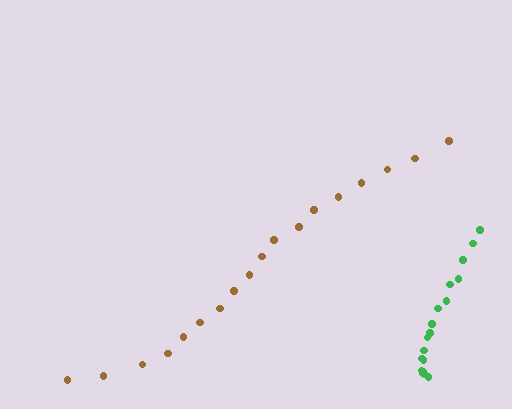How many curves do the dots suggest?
There are 2 distinct paths.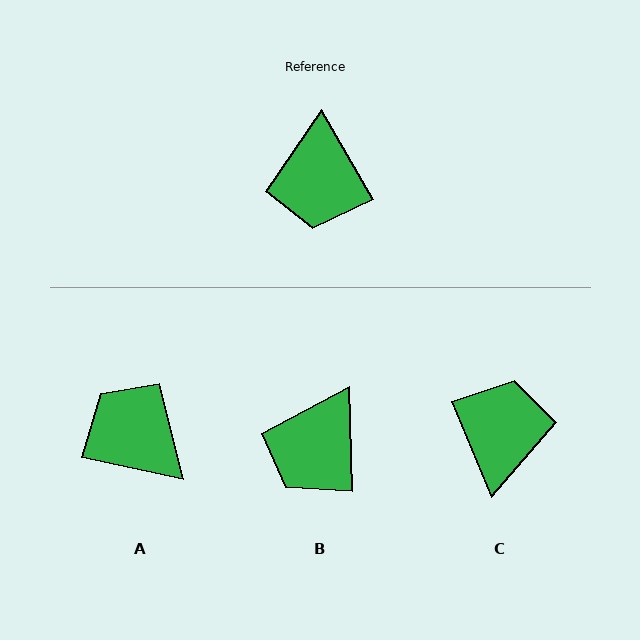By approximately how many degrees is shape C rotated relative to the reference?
Approximately 173 degrees counter-clockwise.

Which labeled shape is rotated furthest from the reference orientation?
C, about 173 degrees away.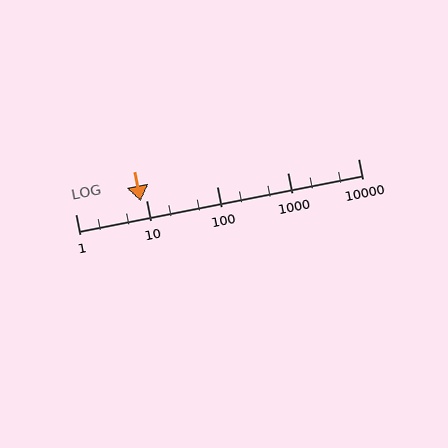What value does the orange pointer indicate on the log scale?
The pointer indicates approximately 8.3.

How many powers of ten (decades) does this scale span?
The scale spans 4 decades, from 1 to 10000.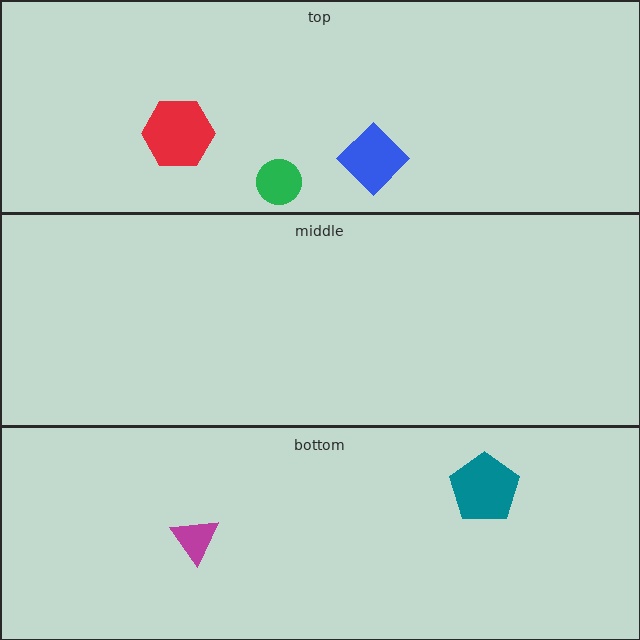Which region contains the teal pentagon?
The bottom region.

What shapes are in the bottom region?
The teal pentagon, the magenta triangle.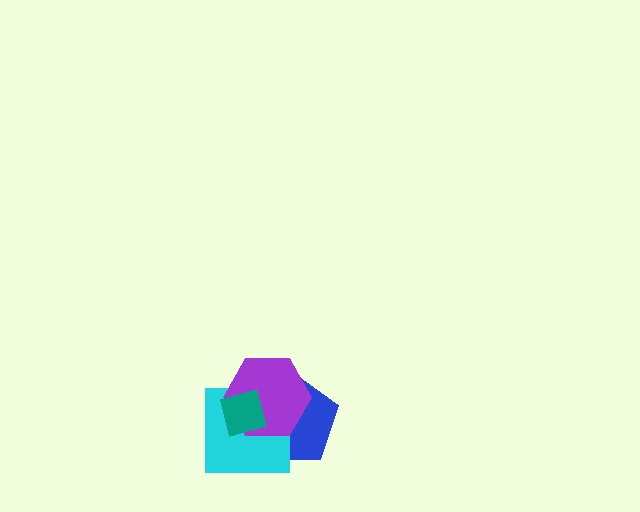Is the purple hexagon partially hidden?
Yes, it is partially covered by another shape.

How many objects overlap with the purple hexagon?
3 objects overlap with the purple hexagon.